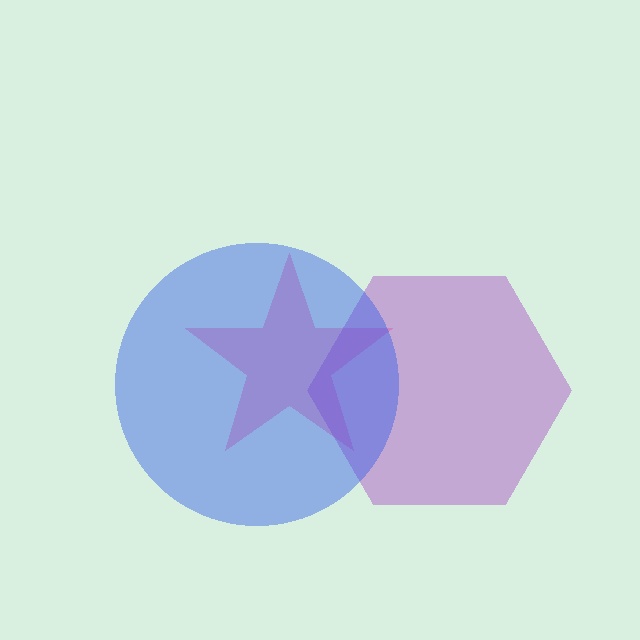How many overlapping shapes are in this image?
There are 3 overlapping shapes in the image.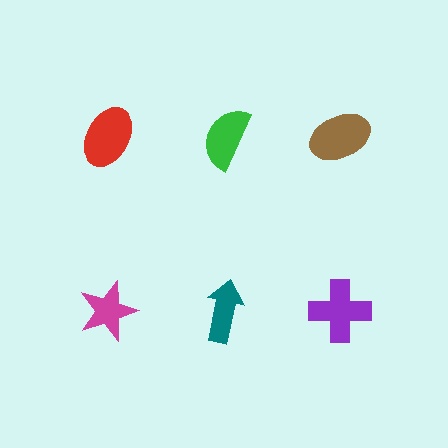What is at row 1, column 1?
A red ellipse.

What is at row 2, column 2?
A teal arrow.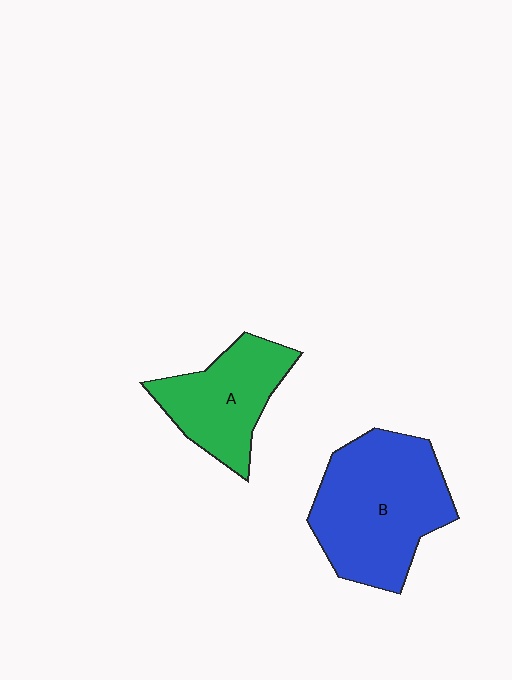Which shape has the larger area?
Shape B (blue).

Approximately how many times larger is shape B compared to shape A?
Approximately 1.5 times.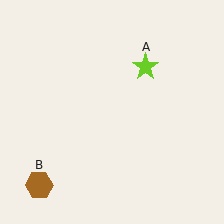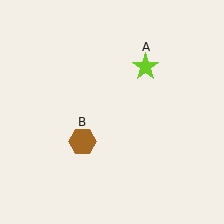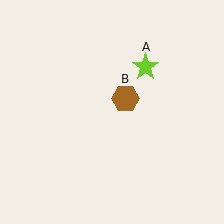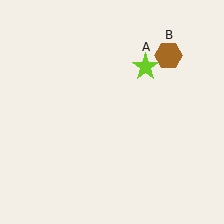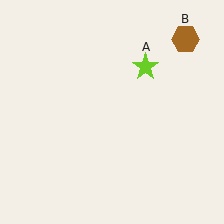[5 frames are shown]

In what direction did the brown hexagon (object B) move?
The brown hexagon (object B) moved up and to the right.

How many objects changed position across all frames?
1 object changed position: brown hexagon (object B).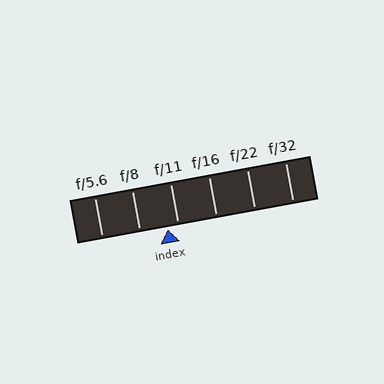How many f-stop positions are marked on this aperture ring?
There are 6 f-stop positions marked.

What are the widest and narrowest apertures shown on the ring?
The widest aperture shown is f/5.6 and the narrowest is f/32.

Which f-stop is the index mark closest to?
The index mark is closest to f/11.